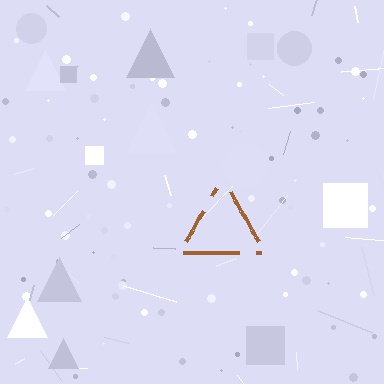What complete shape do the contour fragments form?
The contour fragments form a triangle.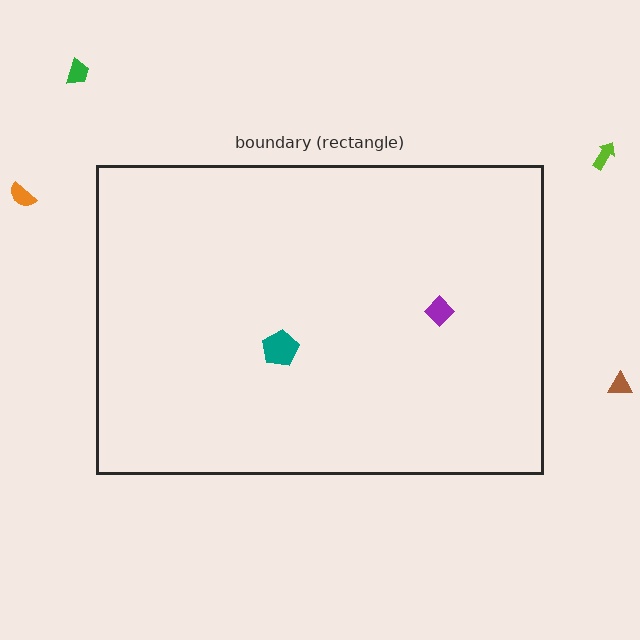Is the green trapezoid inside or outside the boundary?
Outside.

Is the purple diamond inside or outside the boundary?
Inside.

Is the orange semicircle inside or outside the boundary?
Outside.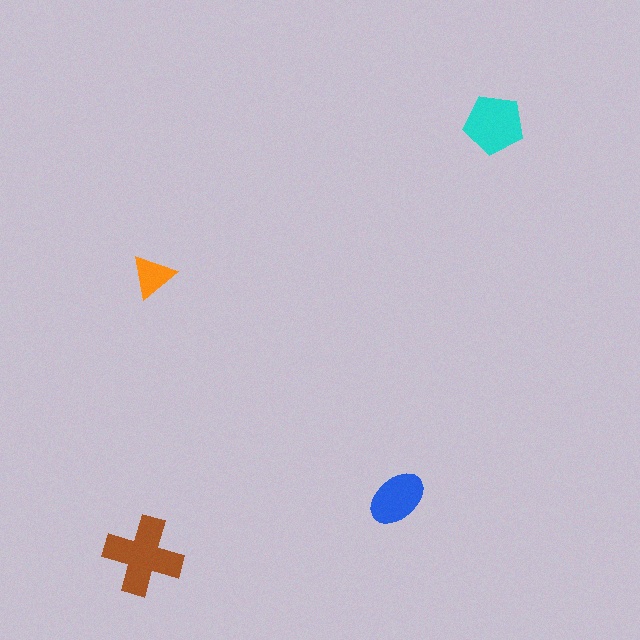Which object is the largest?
The brown cross.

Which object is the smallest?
The orange triangle.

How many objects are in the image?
There are 4 objects in the image.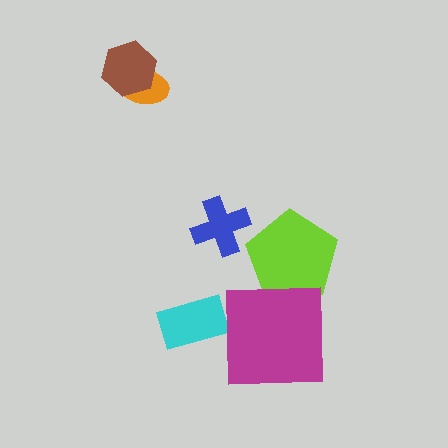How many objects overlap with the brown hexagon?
1 object overlaps with the brown hexagon.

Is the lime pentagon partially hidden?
Yes, it is partially covered by another shape.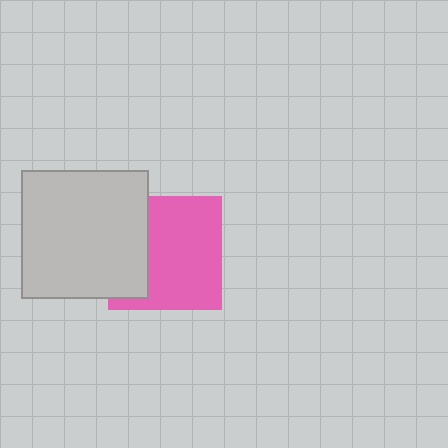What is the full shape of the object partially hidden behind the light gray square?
The partially hidden object is a pink square.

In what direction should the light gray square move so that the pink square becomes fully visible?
The light gray square should move left. That is the shortest direction to clear the overlap and leave the pink square fully visible.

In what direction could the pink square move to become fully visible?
The pink square could move right. That would shift it out from behind the light gray square entirely.